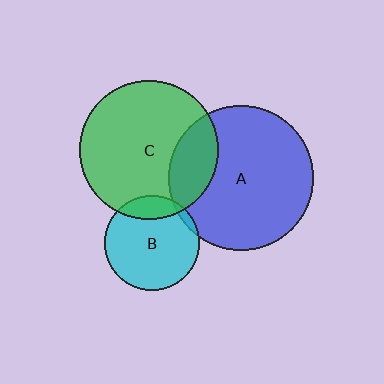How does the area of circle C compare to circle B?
Approximately 2.2 times.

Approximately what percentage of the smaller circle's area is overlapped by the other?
Approximately 15%.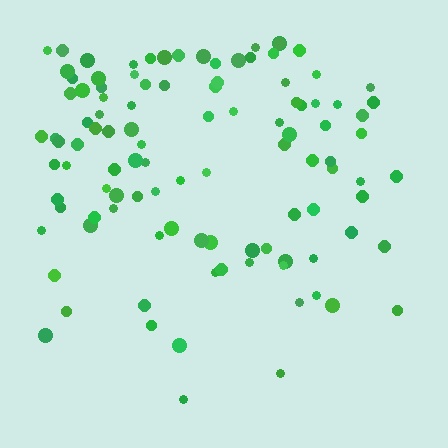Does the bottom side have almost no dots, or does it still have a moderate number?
Still a moderate number, just noticeably fewer than the top.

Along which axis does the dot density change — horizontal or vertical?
Vertical.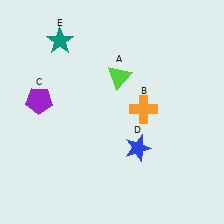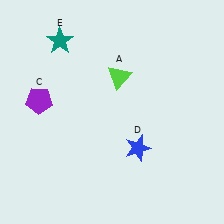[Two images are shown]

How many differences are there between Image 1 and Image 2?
There is 1 difference between the two images.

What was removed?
The orange cross (B) was removed in Image 2.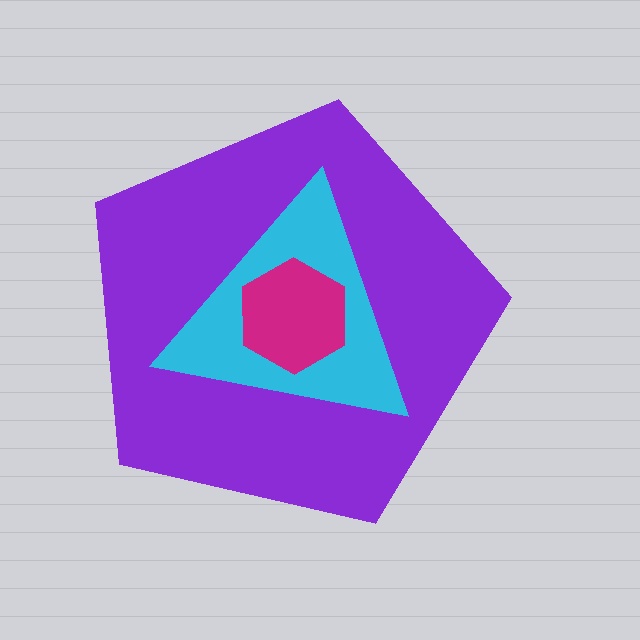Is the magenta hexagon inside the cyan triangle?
Yes.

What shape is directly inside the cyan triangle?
The magenta hexagon.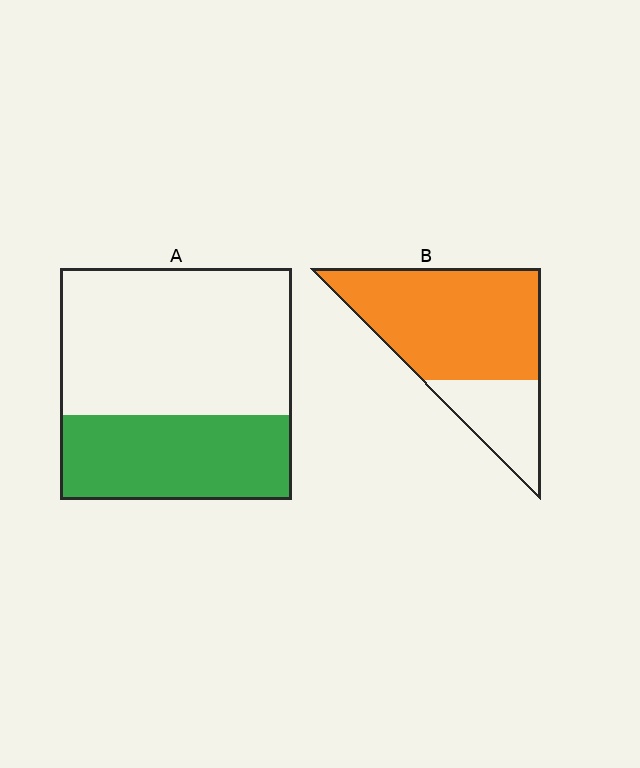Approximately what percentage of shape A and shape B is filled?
A is approximately 35% and B is approximately 75%.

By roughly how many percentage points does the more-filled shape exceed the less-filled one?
By roughly 35 percentage points (B over A).